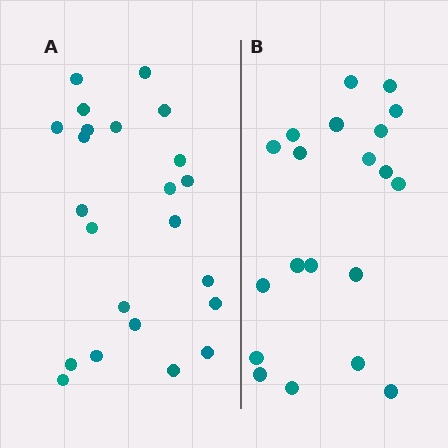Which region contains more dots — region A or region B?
Region A (the left region) has more dots.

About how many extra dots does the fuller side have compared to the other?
Region A has just a few more — roughly 2 or 3 more dots than region B.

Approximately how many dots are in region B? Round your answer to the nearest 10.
About 20 dots.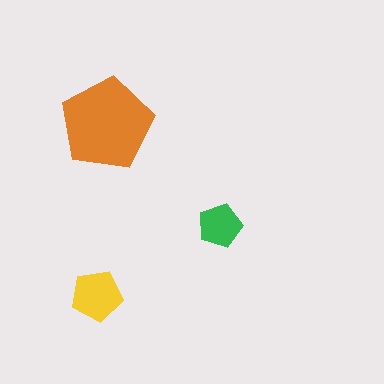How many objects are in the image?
There are 3 objects in the image.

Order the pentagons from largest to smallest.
the orange one, the yellow one, the green one.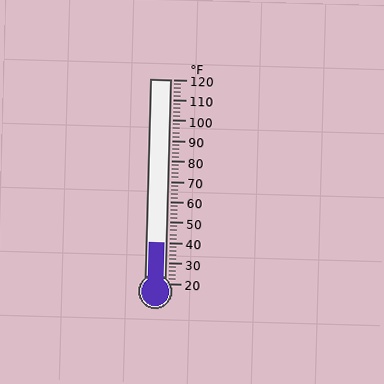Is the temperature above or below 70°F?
The temperature is below 70°F.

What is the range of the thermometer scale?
The thermometer scale ranges from 20°F to 120°F.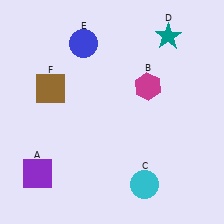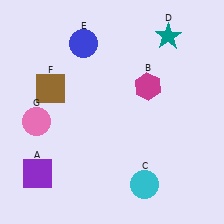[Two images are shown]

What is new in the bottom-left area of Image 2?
A pink circle (G) was added in the bottom-left area of Image 2.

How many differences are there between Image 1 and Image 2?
There is 1 difference between the two images.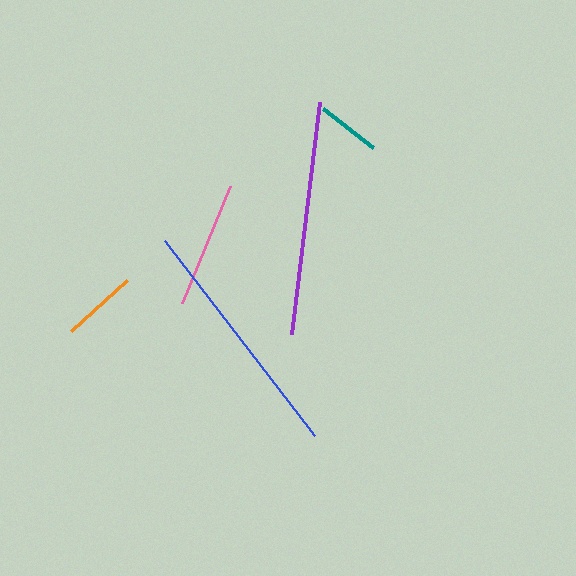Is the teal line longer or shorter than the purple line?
The purple line is longer than the teal line.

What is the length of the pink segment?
The pink segment is approximately 126 pixels long.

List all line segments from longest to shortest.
From longest to shortest: blue, purple, pink, orange, teal.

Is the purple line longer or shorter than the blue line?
The blue line is longer than the purple line.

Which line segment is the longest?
The blue line is the longest at approximately 245 pixels.